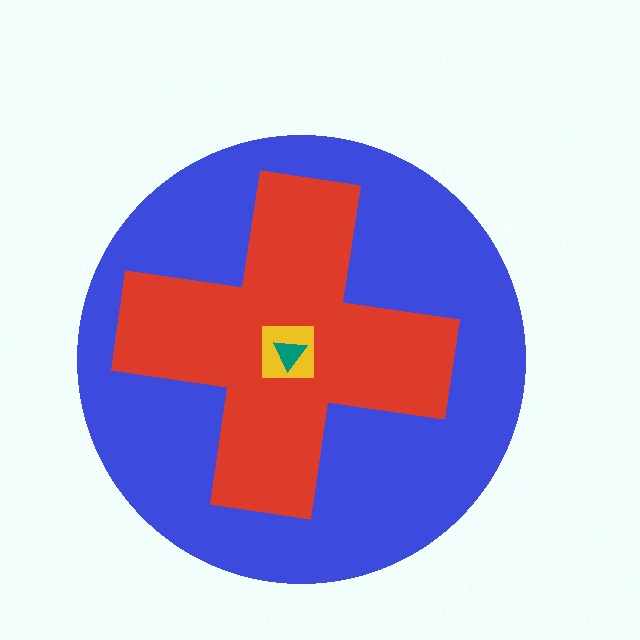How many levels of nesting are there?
4.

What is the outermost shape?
The blue circle.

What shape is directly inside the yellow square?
The teal triangle.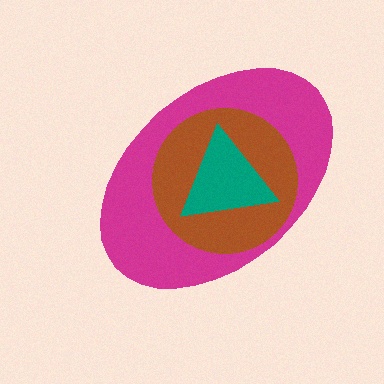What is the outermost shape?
The magenta ellipse.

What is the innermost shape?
The teal triangle.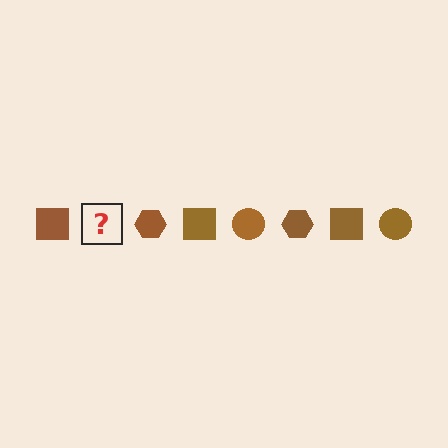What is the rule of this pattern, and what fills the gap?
The rule is that the pattern cycles through square, circle, hexagon shapes in brown. The gap should be filled with a brown circle.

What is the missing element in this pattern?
The missing element is a brown circle.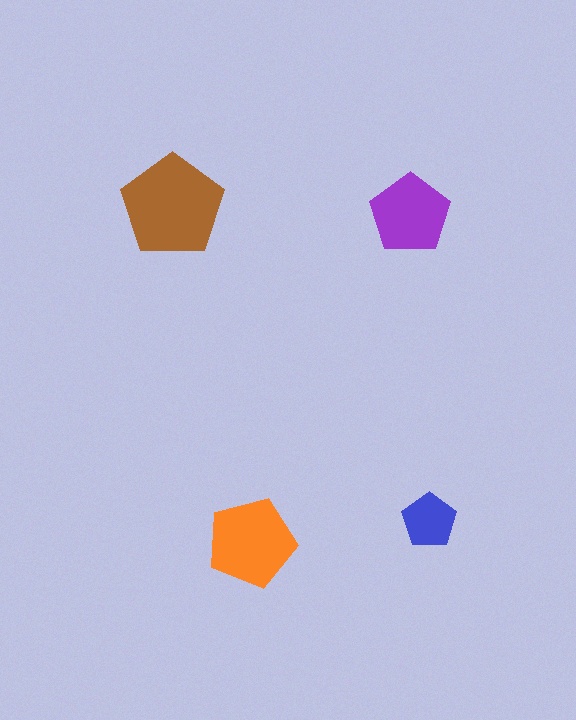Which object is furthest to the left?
The brown pentagon is leftmost.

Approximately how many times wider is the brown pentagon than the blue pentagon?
About 2 times wider.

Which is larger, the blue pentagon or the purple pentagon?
The purple one.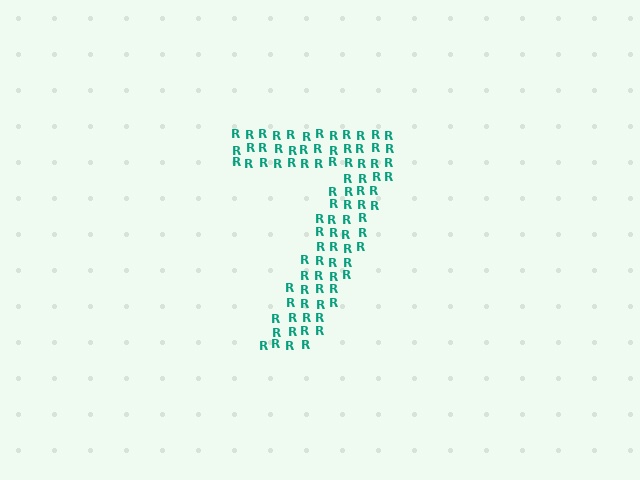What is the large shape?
The large shape is the digit 7.